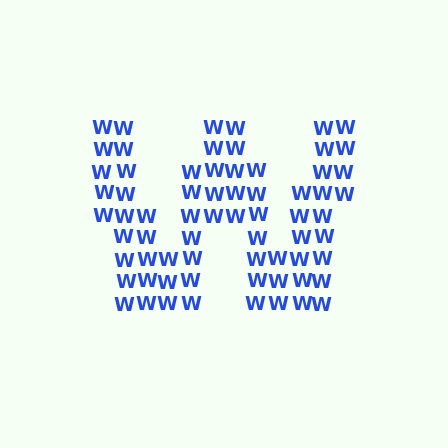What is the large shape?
The large shape is the letter W.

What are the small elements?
The small elements are letter W's.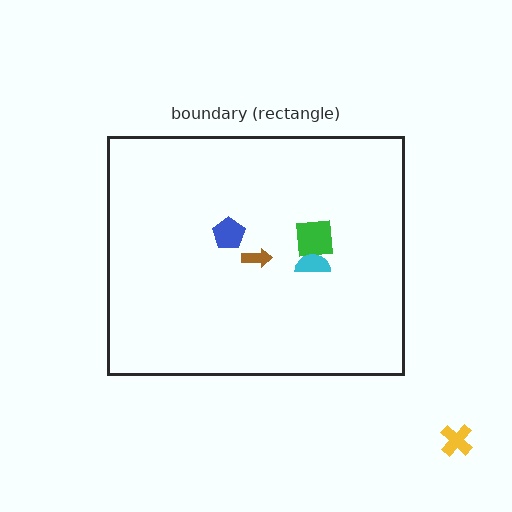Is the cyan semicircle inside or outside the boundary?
Inside.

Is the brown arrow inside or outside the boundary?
Inside.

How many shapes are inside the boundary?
4 inside, 1 outside.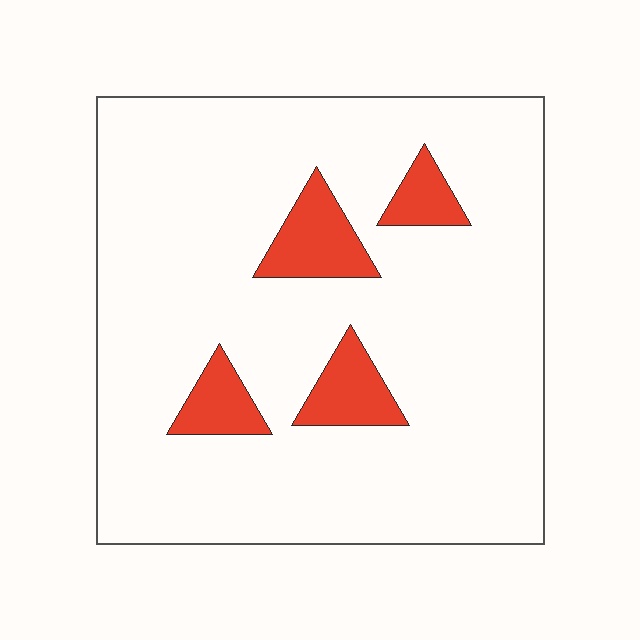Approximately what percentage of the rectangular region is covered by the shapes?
Approximately 10%.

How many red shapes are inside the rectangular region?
4.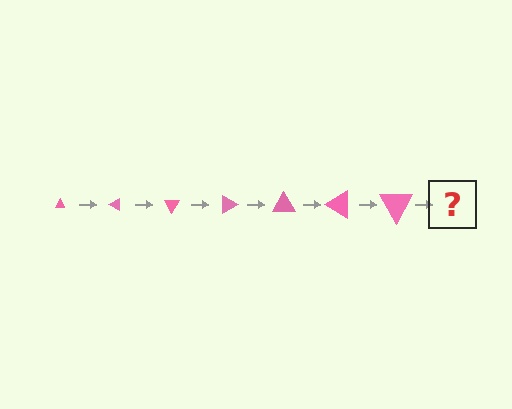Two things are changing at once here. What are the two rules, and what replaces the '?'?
The two rules are that the triangle grows larger each step and it rotates 30 degrees each step. The '?' should be a triangle, larger than the previous one and rotated 210 degrees from the start.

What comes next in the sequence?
The next element should be a triangle, larger than the previous one and rotated 210 degrees from the start.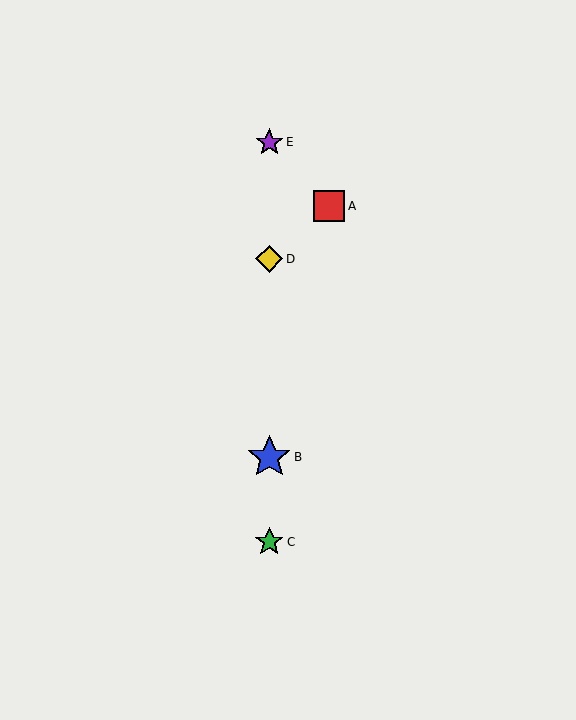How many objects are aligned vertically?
4 objects (B, C, D, E) are aligned vertically.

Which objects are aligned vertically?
Objects B, C, D, E are aligned vertically.